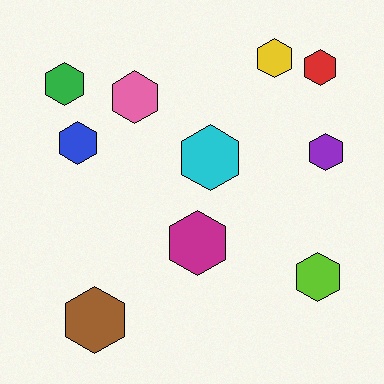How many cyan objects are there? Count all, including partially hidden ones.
There is 1 cyan object.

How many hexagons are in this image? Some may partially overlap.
There are 10 hexagons.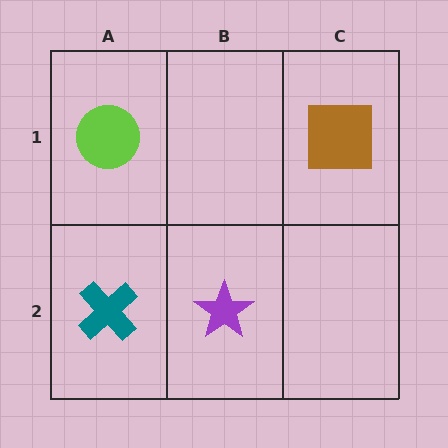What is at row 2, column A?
A teal cross.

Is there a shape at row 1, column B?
No, that cell is empty.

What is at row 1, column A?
A lime circle.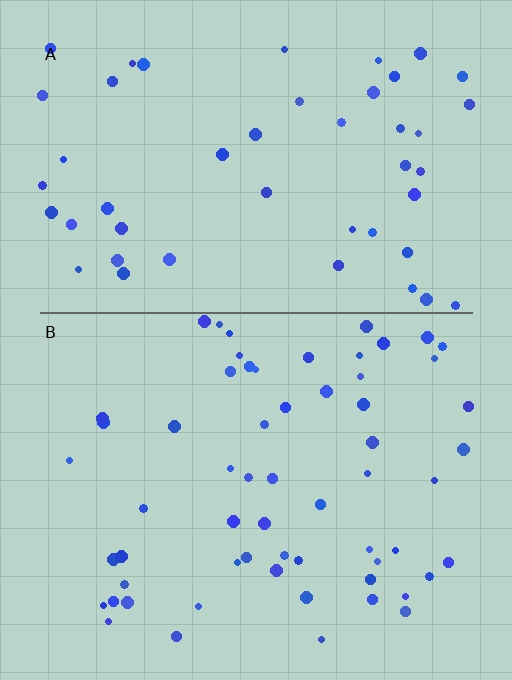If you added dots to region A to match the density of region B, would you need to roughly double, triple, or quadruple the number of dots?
Approximately double.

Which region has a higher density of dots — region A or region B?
B (the bottom).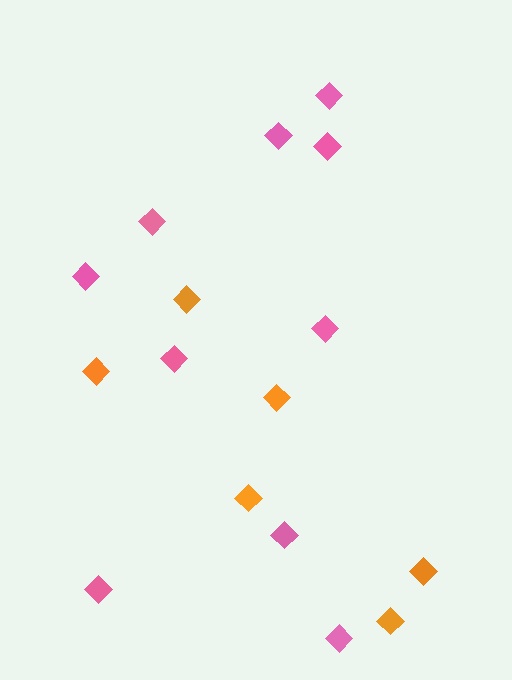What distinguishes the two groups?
There are 2 groups: one group of orange diamonds (6) and one group of pink diamonds (10).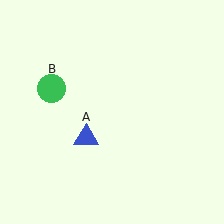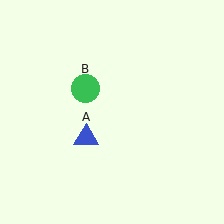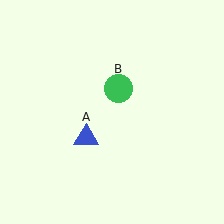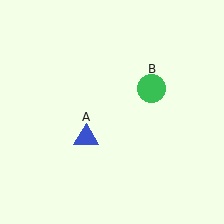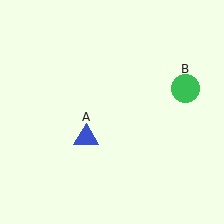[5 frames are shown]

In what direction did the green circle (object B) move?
The green circle (object B) moved right.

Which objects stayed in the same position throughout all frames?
Blue triangle (object A) remained stationary.